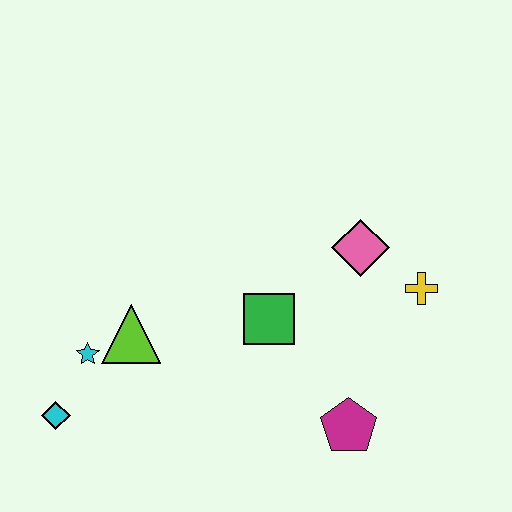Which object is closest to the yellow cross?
The pink diamond is closest to the yellow cross.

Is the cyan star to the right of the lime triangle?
No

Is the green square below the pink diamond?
Yes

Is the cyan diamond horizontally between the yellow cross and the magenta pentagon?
No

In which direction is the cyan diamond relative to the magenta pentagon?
The cyan diamond is to the left of the magenta pentagon.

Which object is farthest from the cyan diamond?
The yellow cross is farthest from the cyan diamond.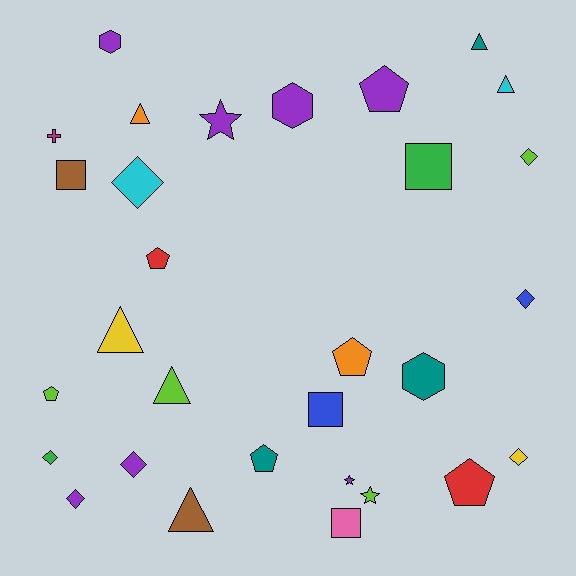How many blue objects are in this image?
There are 2 blue objects.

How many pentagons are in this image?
There are 6 pentagons.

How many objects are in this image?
There are 30 objects.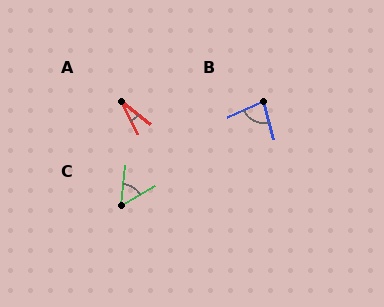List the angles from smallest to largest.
A (26°), C (54°), B (81°).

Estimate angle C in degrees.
Approximately 54 degrees.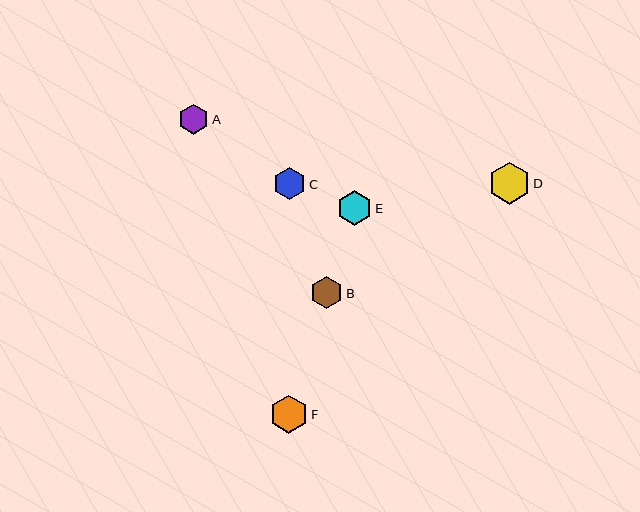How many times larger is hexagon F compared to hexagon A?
Hexagon F is approximately 1.3 times the size of hexagon A.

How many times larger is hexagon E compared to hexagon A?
Hexagon E is approximately 1.2 times the size of hexagon A.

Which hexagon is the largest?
Hexagon D is the largest with a size of approximately 42 pixels.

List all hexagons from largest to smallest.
From largest to smallest: D, F, E, C, B, A.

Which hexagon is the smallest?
Hexagon A is the smallest with a size of approximately 30 pixels.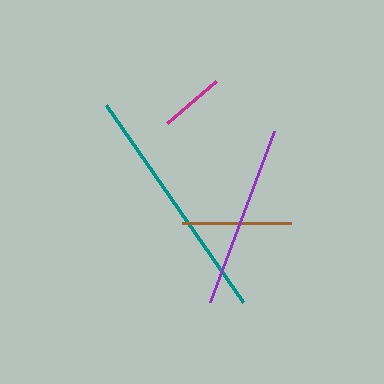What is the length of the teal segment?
The teal segment is approximately 240 pixels long.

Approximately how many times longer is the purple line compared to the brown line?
The purple line is approximately 1.7 times the length of the brown line.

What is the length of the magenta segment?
The magenta segment is approximately 65 pixels long.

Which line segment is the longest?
The teal line is the longest at approximately 240 pixels.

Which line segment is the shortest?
The magenta line is the shortest at approximately 65 pixels.